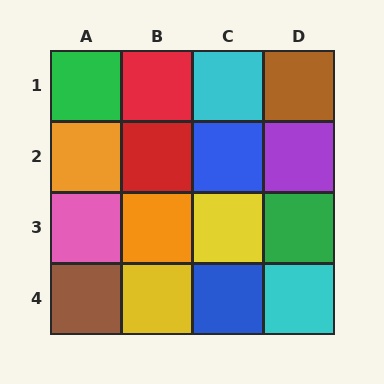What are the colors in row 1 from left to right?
Green, red, cyan, brown.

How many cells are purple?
1 cell is purple.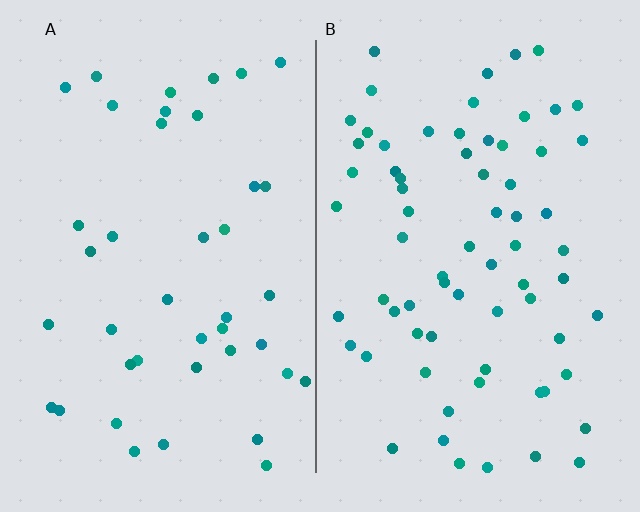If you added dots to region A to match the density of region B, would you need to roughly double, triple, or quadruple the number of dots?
Approximately double.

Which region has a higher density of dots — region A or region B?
B (the right).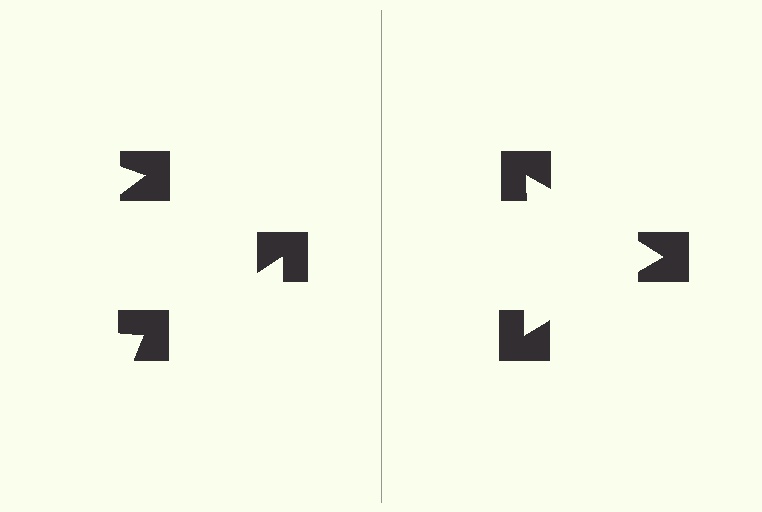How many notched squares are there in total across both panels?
6 — 3 on each side.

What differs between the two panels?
The notched squares are positioned identically on both sides; only the wedge orientations differ. On the right they align to a triangle; on the left they are misaligned.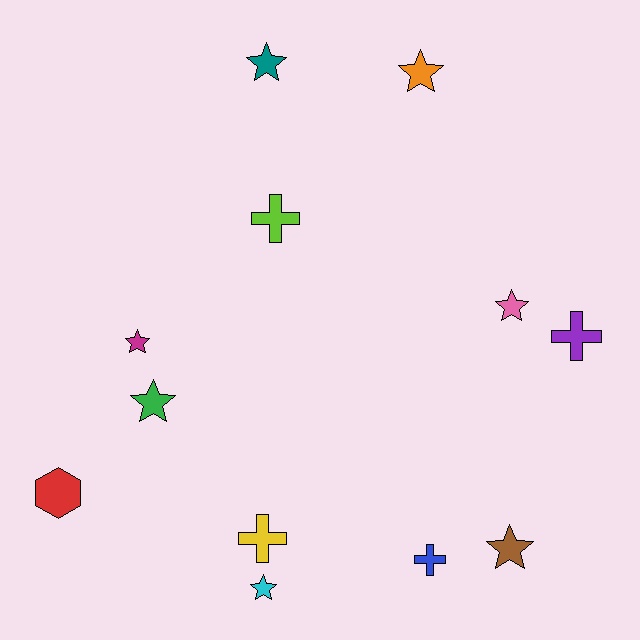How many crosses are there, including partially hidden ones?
There are 4 crosses.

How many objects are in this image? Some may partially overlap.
There are 12 objects.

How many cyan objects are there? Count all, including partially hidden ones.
There is 1 cyan object.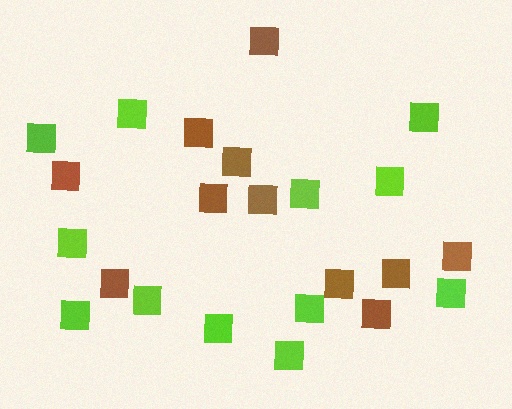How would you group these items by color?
There are 2 groups: one group of lime squares (12) and one group of brown squares (11).